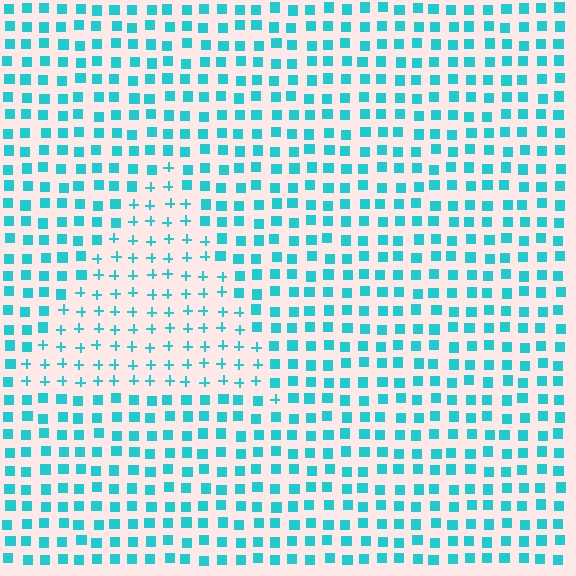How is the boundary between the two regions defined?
The boundary is defined by a change in element shape: plus signs inside vs. squares outside. All elements share the same color and spacing.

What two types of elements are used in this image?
The image uses plus signs inside the triangle region and squares outside it.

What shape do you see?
I see a triangle.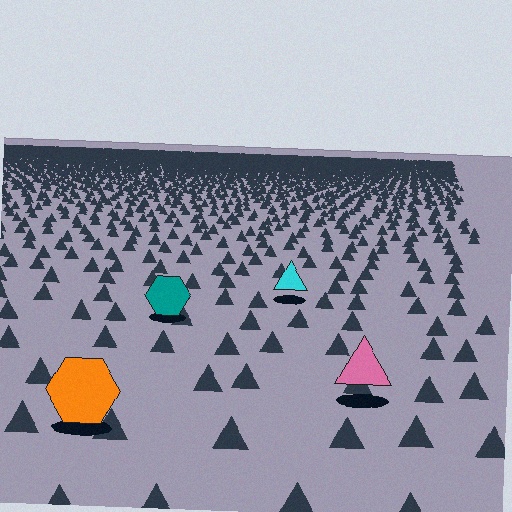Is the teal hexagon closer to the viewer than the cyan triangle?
Yes. The teal hexagon is closer — you can tell from the texture gradient: the ground texture is coarser near it.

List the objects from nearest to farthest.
From nearest to farthest: the orange hexagon, the pink triangle, the teal hexagon, the cyan triangle.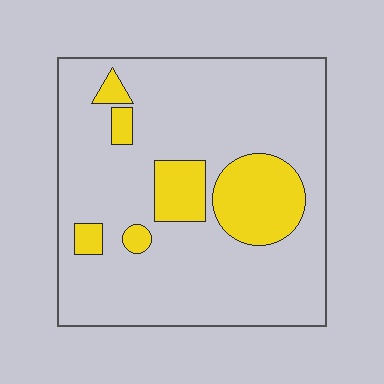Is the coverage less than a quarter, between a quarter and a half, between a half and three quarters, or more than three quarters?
Less than a quarter.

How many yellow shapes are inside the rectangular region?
6.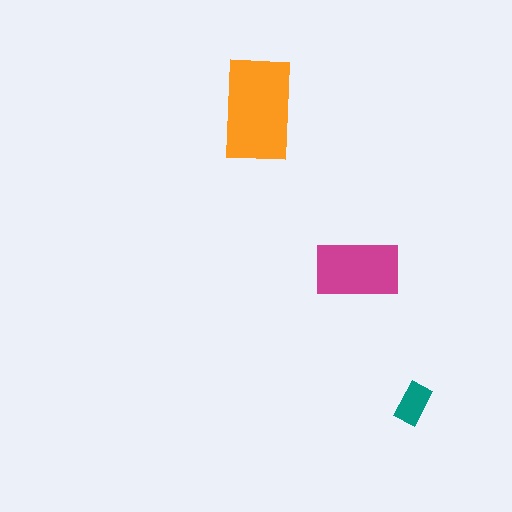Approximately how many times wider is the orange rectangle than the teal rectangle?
About 2.5 times wider.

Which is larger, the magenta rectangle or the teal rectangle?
The magenta one.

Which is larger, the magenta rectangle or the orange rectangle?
The orange one.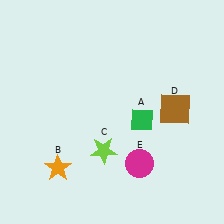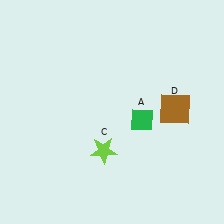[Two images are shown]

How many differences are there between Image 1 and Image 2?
There are 2 differences between the two images.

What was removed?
The magenta circle (E), the orange star (B) were removed in Image 2.